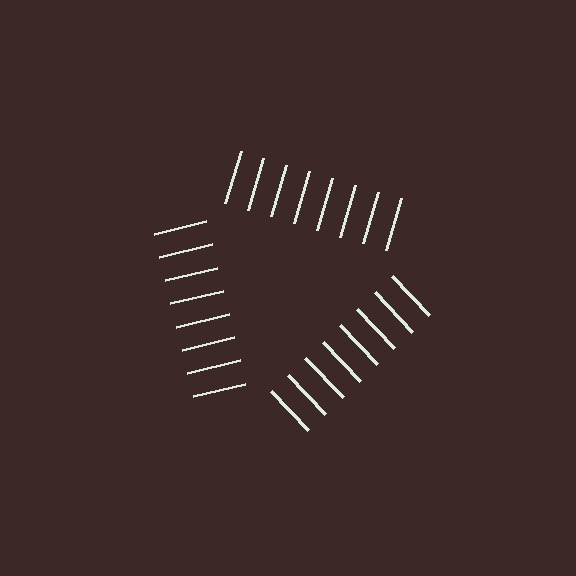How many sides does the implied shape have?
3 sides — the line-ends trace a triangle.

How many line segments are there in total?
24 — 8 along each of the 3 edges.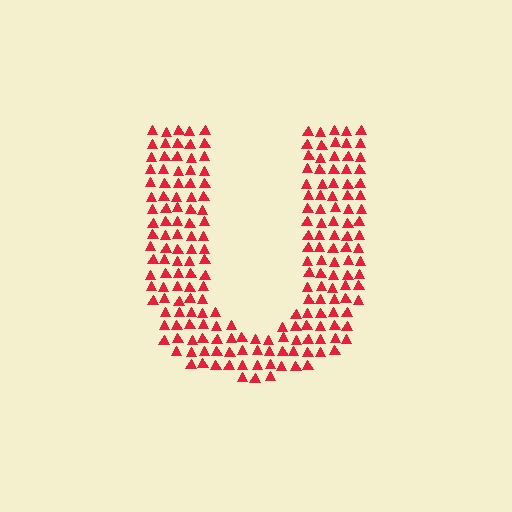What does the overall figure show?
The overall figure shows the letter U.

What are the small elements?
The small elements are triangles.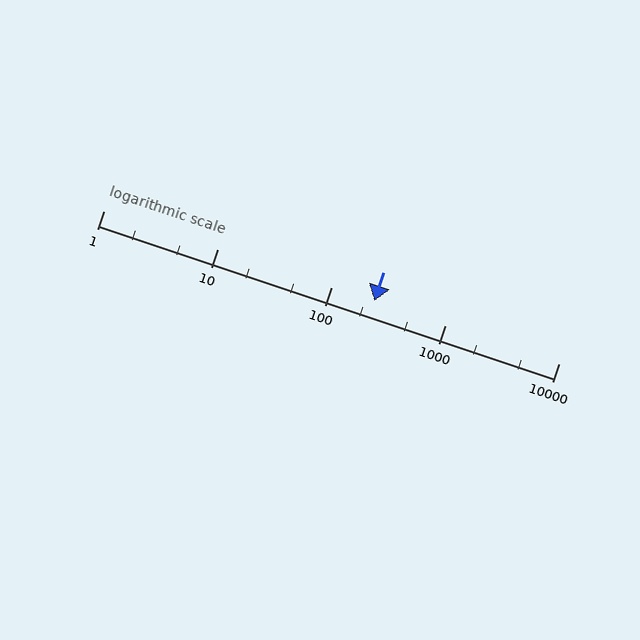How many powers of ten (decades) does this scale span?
The scale spans 4 decades, from 1 to 10000.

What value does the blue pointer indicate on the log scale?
The pointer indicates approximately 240.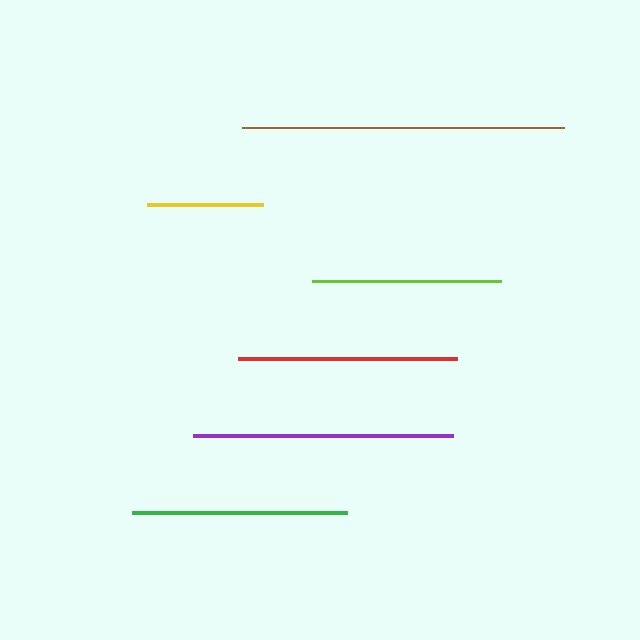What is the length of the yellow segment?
The yellow segment is approximately 116 pixels long.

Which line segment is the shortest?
The yellow line is the shortest at approximately 116 pixels.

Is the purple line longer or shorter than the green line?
The purple line is longer than the green line.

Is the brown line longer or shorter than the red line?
The brown line is longer than the red line.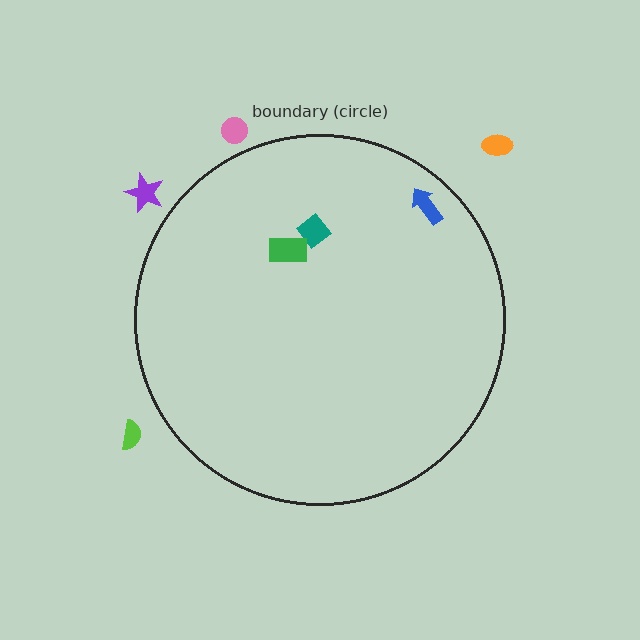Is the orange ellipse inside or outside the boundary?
Outside.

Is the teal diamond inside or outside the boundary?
Inside.